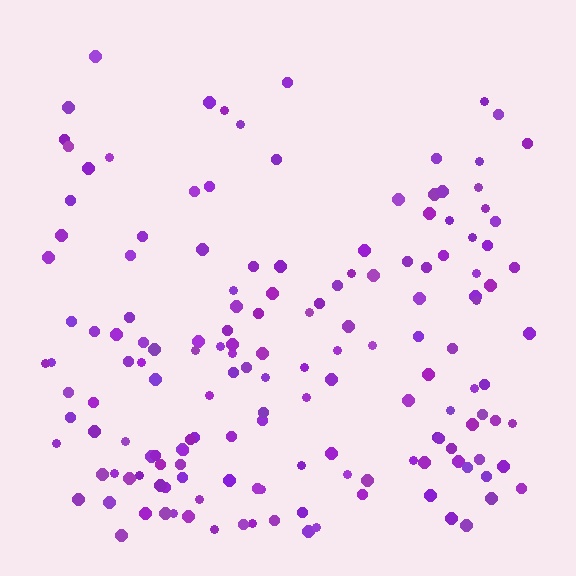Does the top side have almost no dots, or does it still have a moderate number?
Still a moderate number, just noticeably fewer than the bottom.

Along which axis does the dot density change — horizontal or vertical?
Vertical.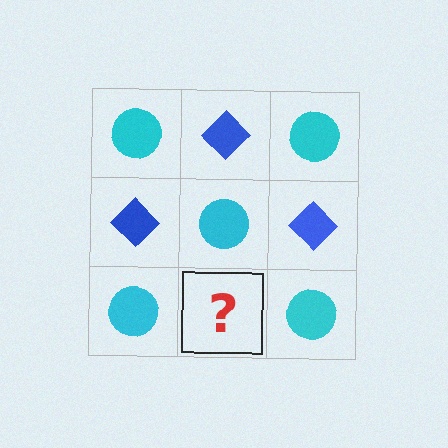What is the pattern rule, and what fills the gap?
The rule is that it alternates cyan circle and blue diamond in a checkerboard pattern. The gap should be filled with a blue diamond.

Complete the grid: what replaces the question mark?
The question mark should be replaced with a blue diamond.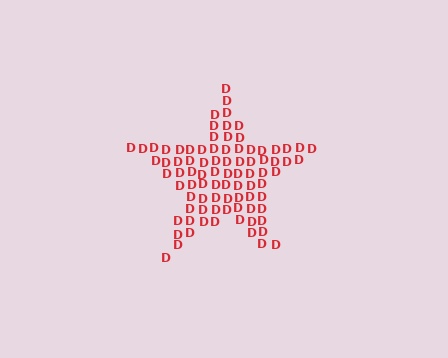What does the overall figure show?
The overall figure shows a star.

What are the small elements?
The small elements are letter D's.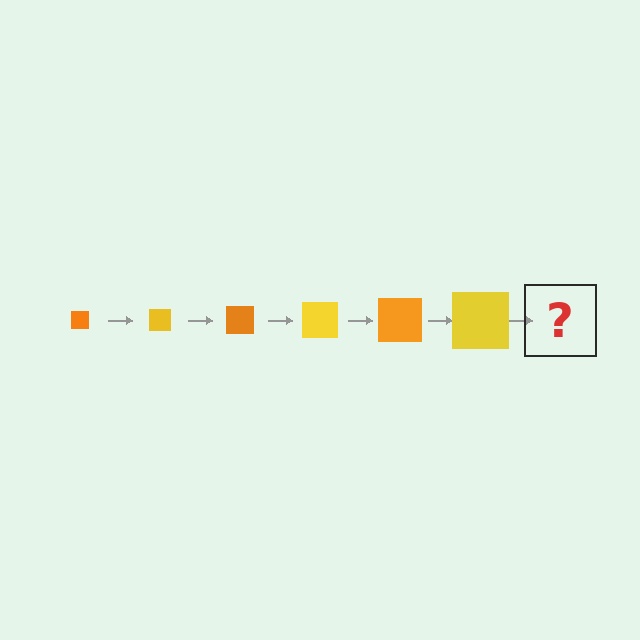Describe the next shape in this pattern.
It should be an orange square, larger than the previous one.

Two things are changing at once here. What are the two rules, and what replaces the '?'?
The two rules are that the square grows larger each step and the color cycles through orange and yellow. The '?' should be an orange square, larger than the previous one.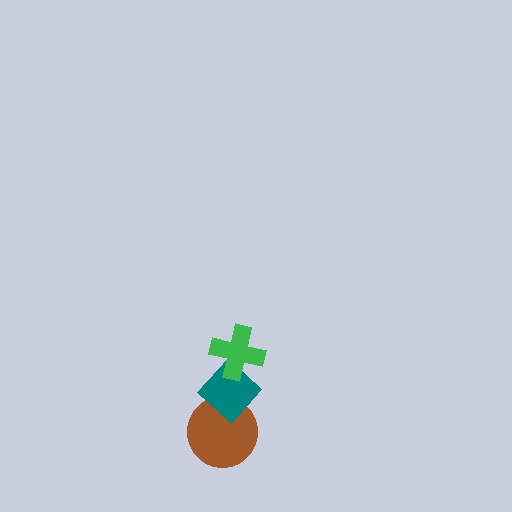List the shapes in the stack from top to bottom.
From top to bottom: the green cross, the teal diamond, the brown circle.